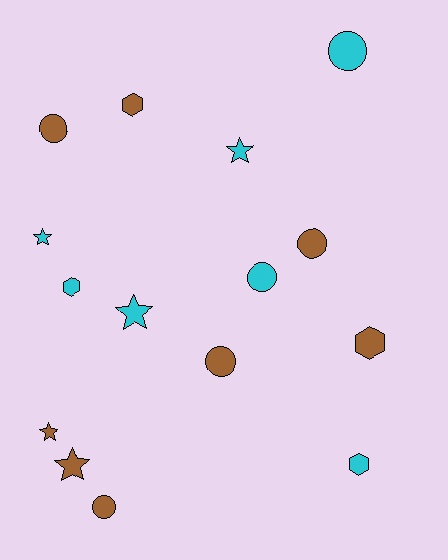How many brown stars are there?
There are 2 brown stars.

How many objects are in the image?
There are 15 objects.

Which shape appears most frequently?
Circle, with 6 objects.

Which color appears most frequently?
Brown, with 8 objects.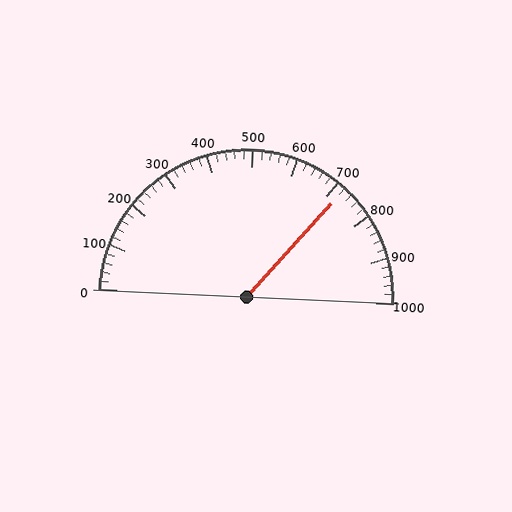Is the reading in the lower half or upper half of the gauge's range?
The reading is in the upper half of the range (0 to 1000).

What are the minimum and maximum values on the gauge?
The gauge ranges from 0 to 1000.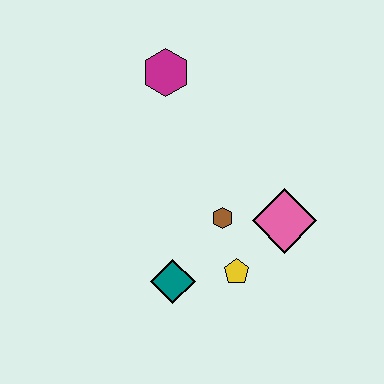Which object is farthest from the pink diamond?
The magenta hexagon is farthest from the pink diamond.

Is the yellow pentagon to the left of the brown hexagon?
No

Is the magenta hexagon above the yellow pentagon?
Yes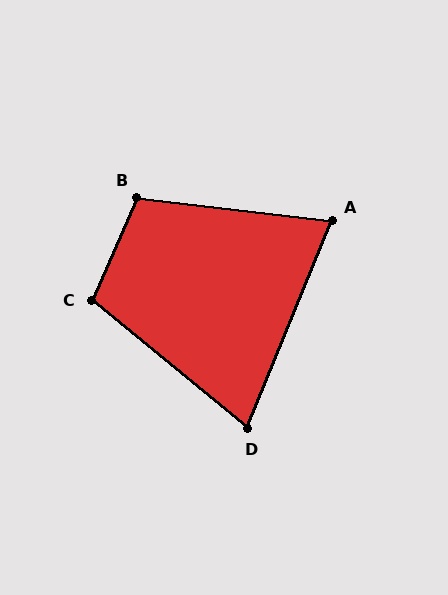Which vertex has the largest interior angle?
B, at approximately 107 degrees.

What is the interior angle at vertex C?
Approximately 106 degrees (obtuse).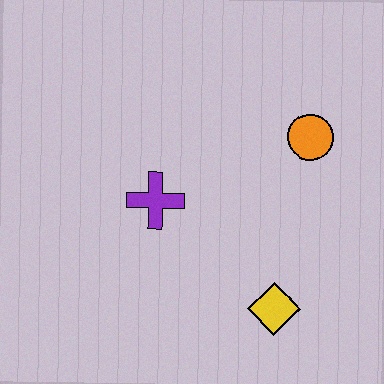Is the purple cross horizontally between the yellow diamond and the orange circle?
No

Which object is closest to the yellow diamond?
The purple cross is closest to the yellow diamond.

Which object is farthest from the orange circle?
The yellow diamond is farthest from the orange circle.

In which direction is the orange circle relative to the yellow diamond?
The orange circle is above the yellow diamond.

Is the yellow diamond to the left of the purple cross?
No